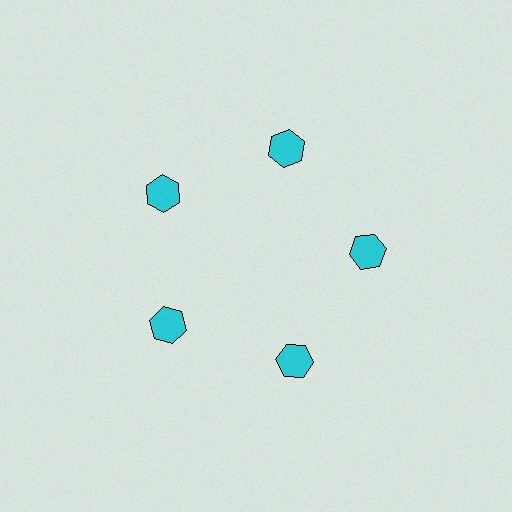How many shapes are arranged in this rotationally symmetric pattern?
There are 5 shapes, arranged in 5 groups of 1.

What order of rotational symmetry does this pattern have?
This pattern has 5-fold rotational symmetry.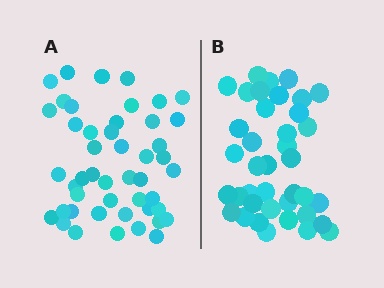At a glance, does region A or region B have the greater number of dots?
Region A (the left region) has more dots.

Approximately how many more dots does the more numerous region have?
Region A has roughly 8 or so more dots than region B.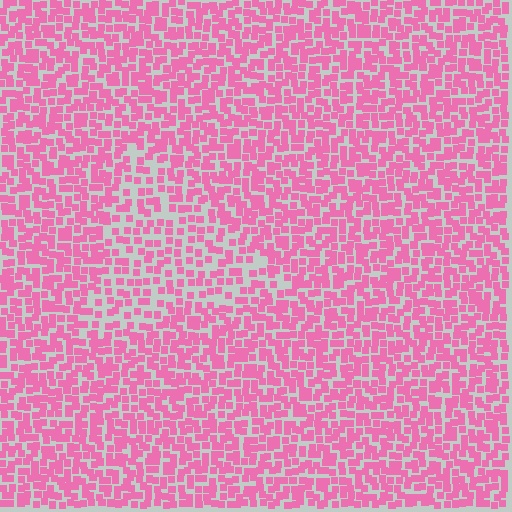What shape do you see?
I see a triangle.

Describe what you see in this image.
The image contains small pink elements arranged at two different densities. A triangle-shaped region is visible where the elements are less densely packed than the surrounding area.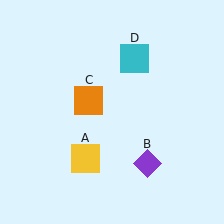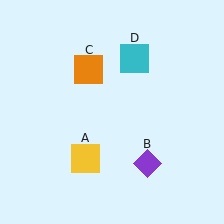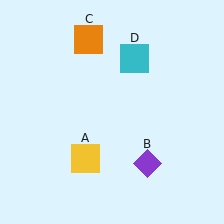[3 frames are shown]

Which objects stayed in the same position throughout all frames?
Yellow square (object A) and purple diamond (object B) and cyan square (object D) remained stationary.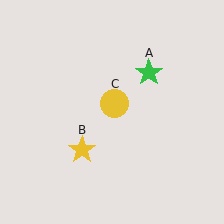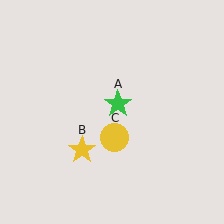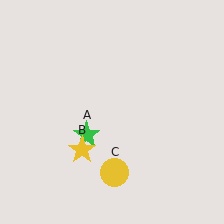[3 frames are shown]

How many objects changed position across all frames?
2 objects changed position: green star (object A), yellow circle (object C).